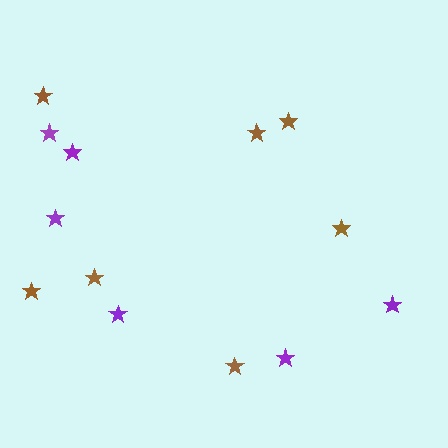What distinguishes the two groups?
There are 2 groups: one group of brown stars (7) and one group of purple stars (6).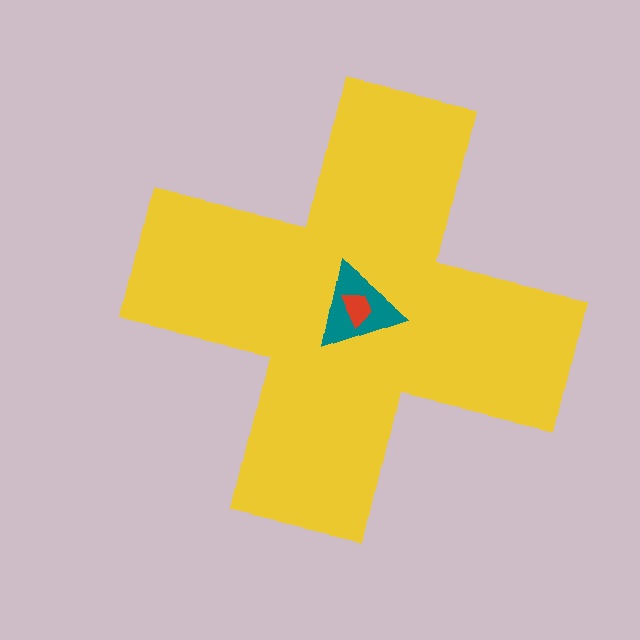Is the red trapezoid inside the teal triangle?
Yes.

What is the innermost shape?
The red trapezoid.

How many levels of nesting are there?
3.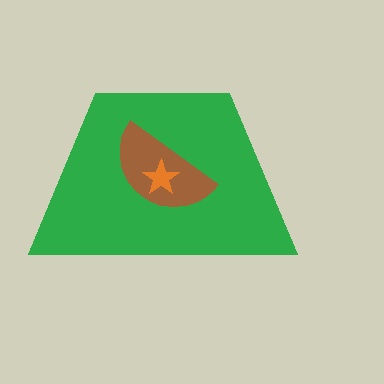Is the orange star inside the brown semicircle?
Yes.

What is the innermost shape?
The orange star.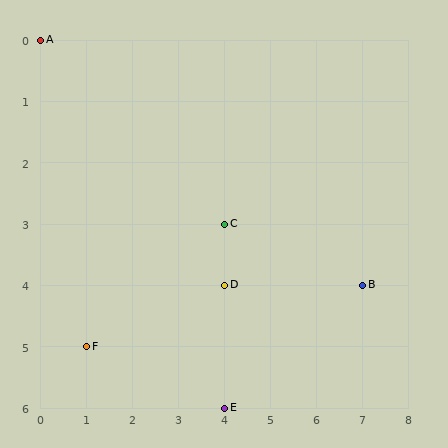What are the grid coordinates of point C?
Point C is at grid coordinates (4, 3).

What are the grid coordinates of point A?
Point A is at grid coordinates (0, 0).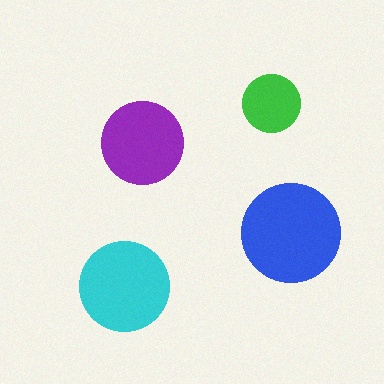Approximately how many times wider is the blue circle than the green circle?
About 1.5 times wider.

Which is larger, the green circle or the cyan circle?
The cyan one.